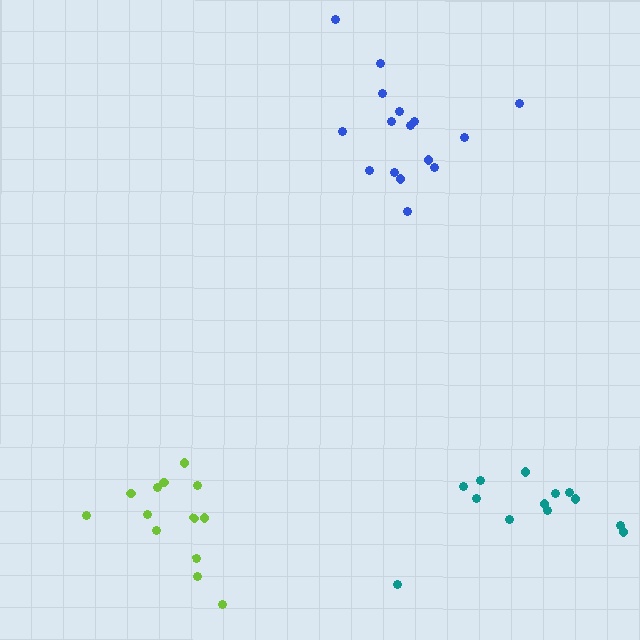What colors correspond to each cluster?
The clusters are colored: lime, teal, blue.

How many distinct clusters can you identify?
There are 3 distinct clusters.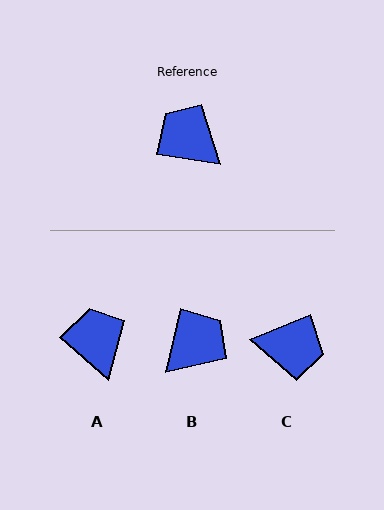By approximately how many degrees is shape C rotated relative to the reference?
Approximately 149 degrees clockwise.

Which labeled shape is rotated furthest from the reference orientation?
C, about 149 degrees away.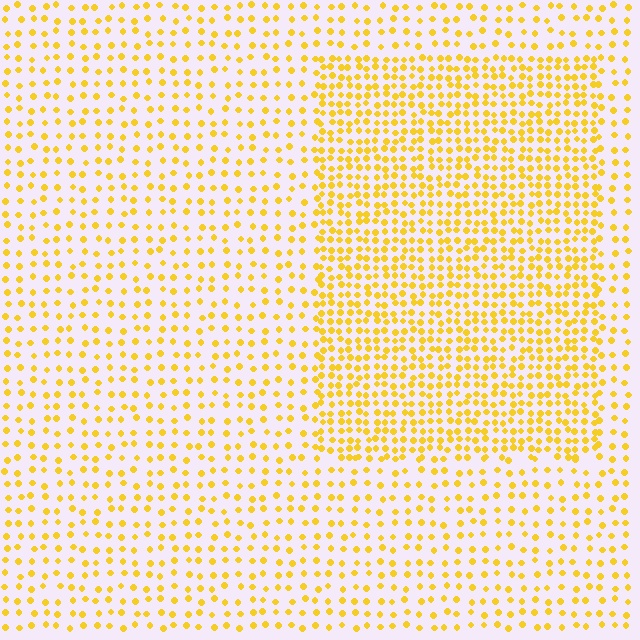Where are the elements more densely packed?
The elements are more densely packed inside the rectangle boundary.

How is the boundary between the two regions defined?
The boundary is defined by a change in element density (approximately 2.0x ratio). All elements are the same color, size, and shape.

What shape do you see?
I see a rectangle.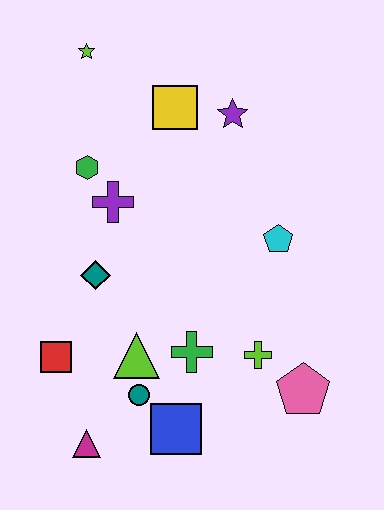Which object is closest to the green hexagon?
The purple cross is closest to the green hexagon.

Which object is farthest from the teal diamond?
The pink pentagon is farthest from the teal diamond.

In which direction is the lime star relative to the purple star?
The lime star is to the left of the purple star.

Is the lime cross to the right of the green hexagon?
Yes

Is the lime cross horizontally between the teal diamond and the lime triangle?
No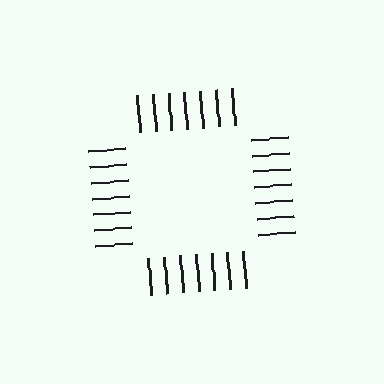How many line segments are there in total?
28 — 7 along each of the 4 edges.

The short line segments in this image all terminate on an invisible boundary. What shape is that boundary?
An illusory square — the line segments terminate on its edges but no continuous stroke is drawn.